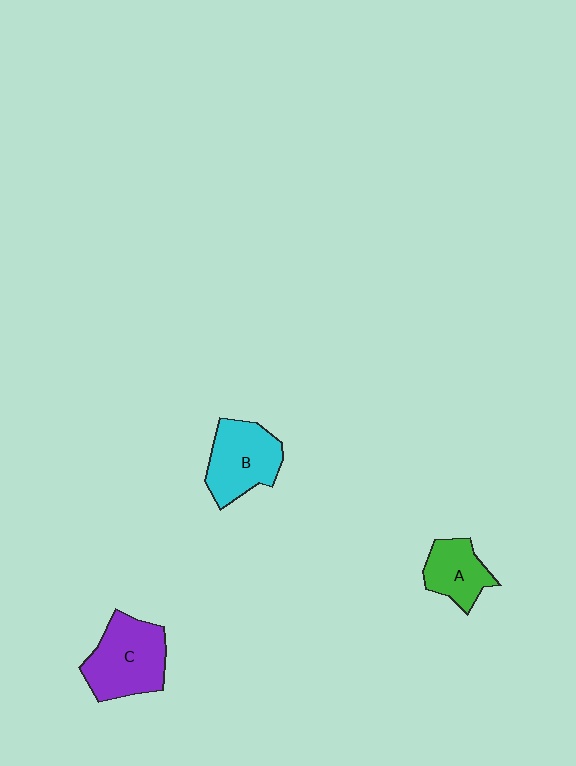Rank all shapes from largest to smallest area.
From largest to smallest: C (purple), B (cyan), A (green).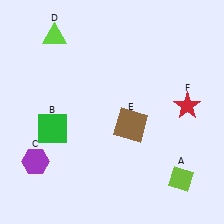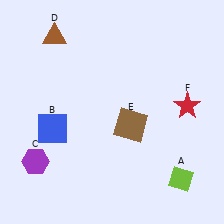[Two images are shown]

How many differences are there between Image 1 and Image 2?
There are 2 differences between the two images.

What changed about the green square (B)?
In Image 1, B is green. In Image 2, it changed to blue.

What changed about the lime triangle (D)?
In Image 1, D is lime. In Image 2, it changed to brown.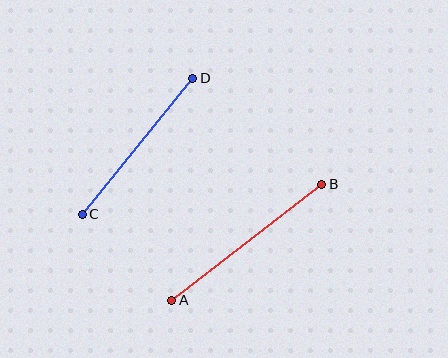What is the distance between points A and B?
The distance is approximately 189 pixels.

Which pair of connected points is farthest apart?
Points A and B are farthest apart.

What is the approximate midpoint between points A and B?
The midpoint is at approximately (247, 242) pixels.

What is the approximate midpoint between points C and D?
The midpoint is at approximately (137, 146) pixels.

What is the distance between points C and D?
The distance is approximately 176 pixels.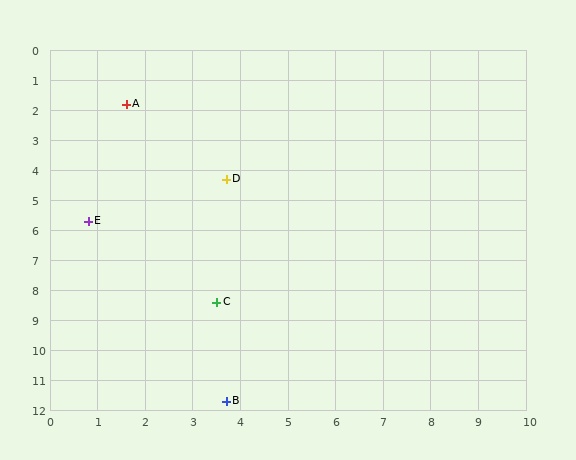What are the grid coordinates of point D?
Point D is at approximately (3.7, 4.3).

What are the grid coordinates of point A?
Point A is at approximately (1.6, 1.8).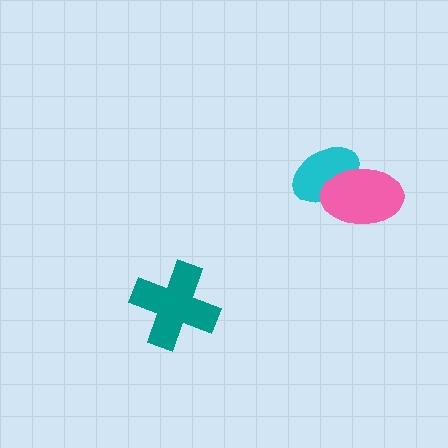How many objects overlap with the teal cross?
0 objects overlap with the teal cross.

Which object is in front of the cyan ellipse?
The pink ellipse is in front of the cyan ellipse.